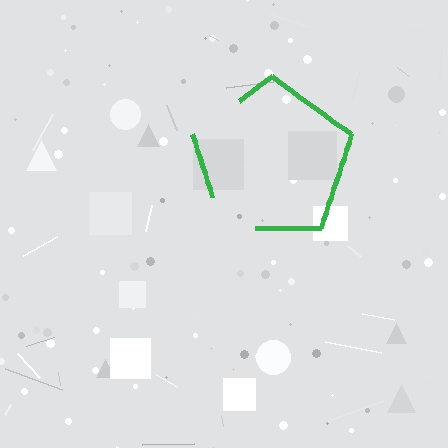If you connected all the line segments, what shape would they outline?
They would outline a pentagon.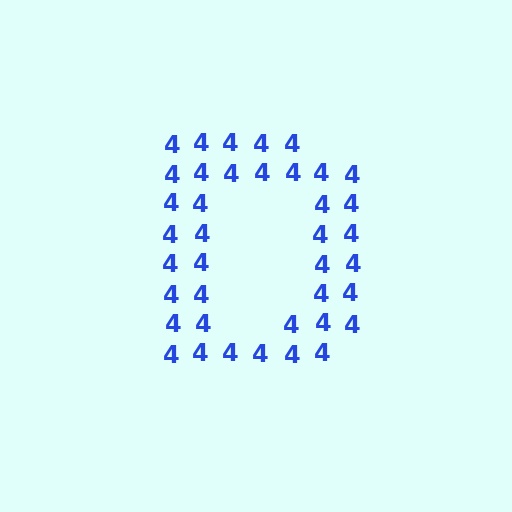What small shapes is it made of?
It is made of small digit 4's.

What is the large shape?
The large shape is the letter D.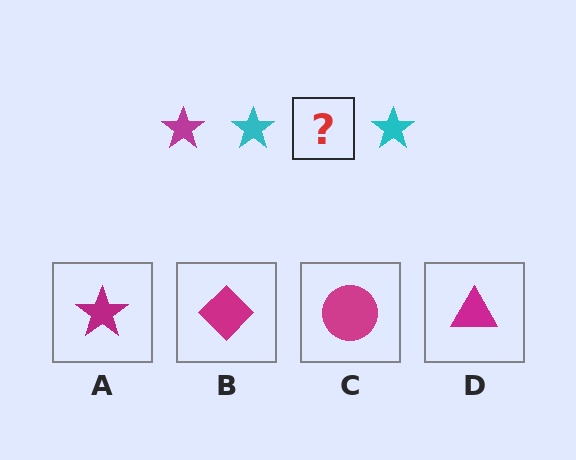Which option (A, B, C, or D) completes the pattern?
A.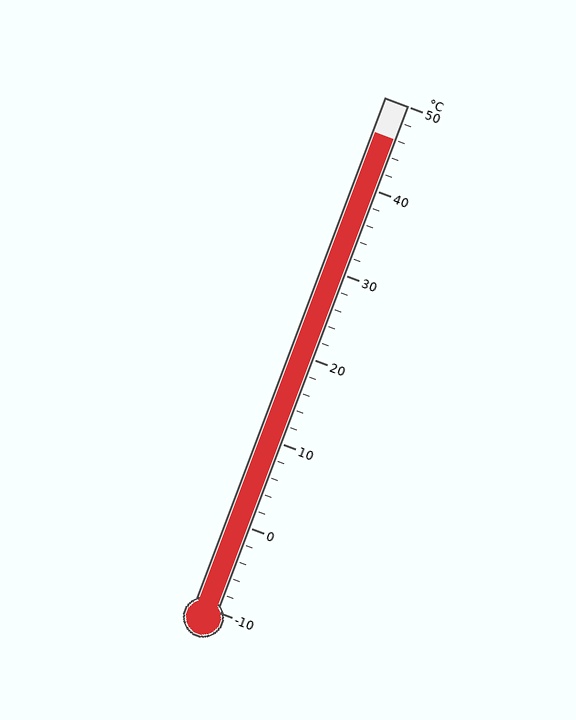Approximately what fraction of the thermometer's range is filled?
The thermometer is filled to approximately 95% of its range.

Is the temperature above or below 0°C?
The temperature is above 0°C.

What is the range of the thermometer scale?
The thermometer scale ranges from -10°C to 50°C.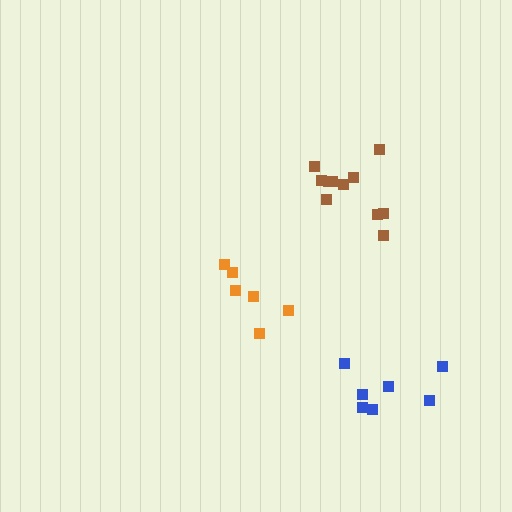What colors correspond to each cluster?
The clusters are colored: brown, blue, orange.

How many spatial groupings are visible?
There are 3 spatial groupings.